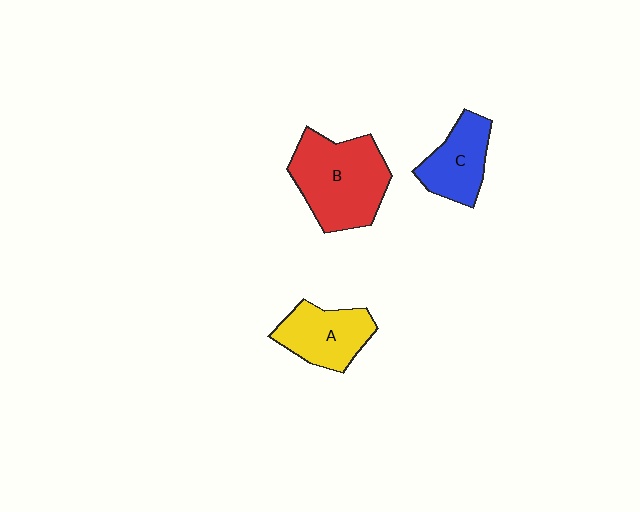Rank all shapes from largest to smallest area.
From largest to smallest: B (red), A (yellow), C (blue).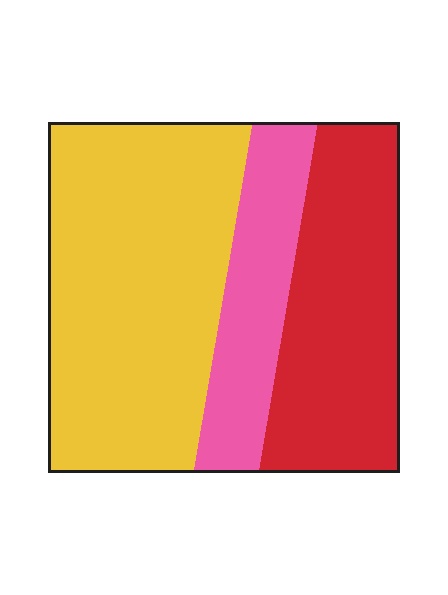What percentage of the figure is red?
Red takes up about one third (1/3) of the figure.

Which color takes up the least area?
Pink, at roughly 20%.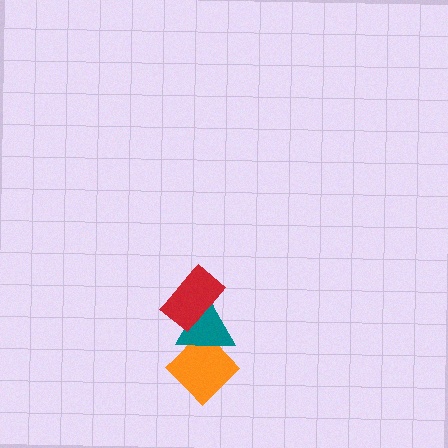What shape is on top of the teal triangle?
The red rectangle is on top of the teal triangle.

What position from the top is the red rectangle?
The red rectangle is 1st from the top.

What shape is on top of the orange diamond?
The teal triangle is on top of the orange diamond.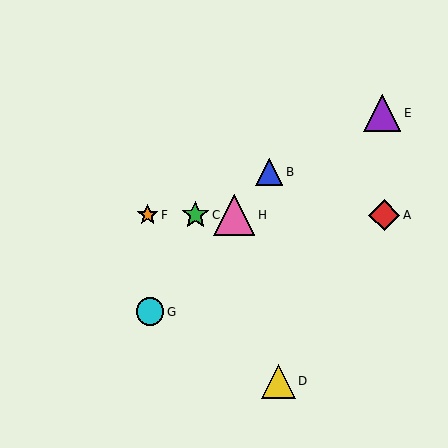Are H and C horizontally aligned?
Yes, both are at y≈215.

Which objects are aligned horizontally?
Objects A, C, F, H are aligned horizontally.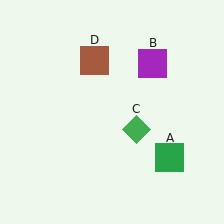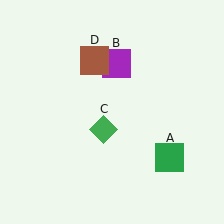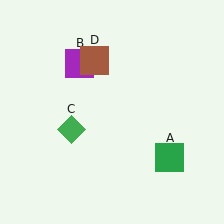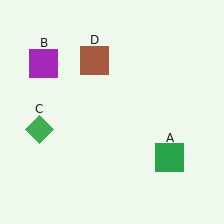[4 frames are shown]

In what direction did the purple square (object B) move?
The purple square (object B) moved left.